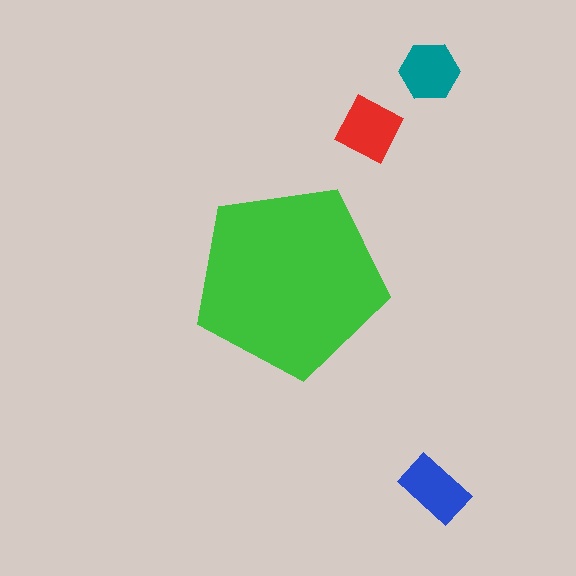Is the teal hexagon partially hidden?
No, the teal hexagon is fully visible.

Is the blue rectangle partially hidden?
No, the blue rectangle is fully visible.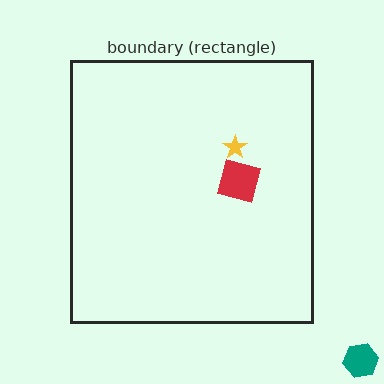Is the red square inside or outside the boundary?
Inside.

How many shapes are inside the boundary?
2 inside, 1 outside.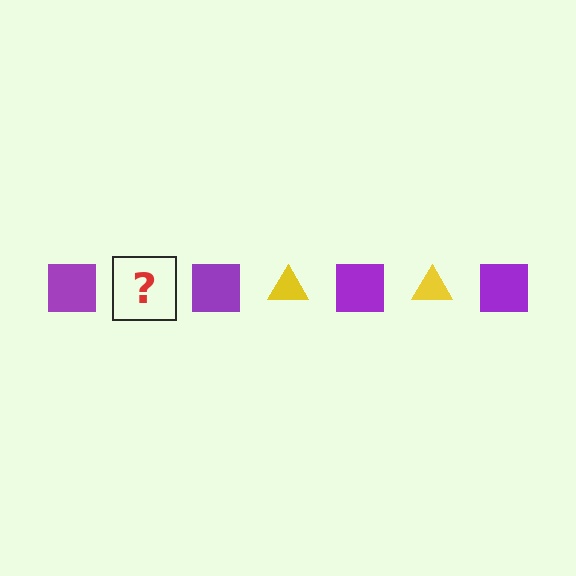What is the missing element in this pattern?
The missing element is a yellow triangle.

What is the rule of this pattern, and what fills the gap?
The rule is that the pattern alternates between purple square and yellow triangle. The gap should be filled with a yellow triangle.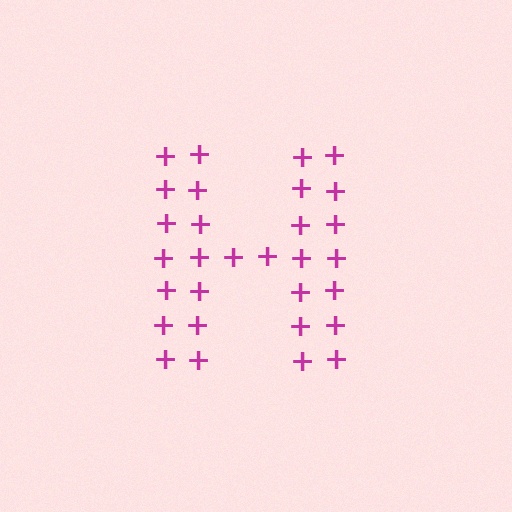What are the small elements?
The small elements are plus signs.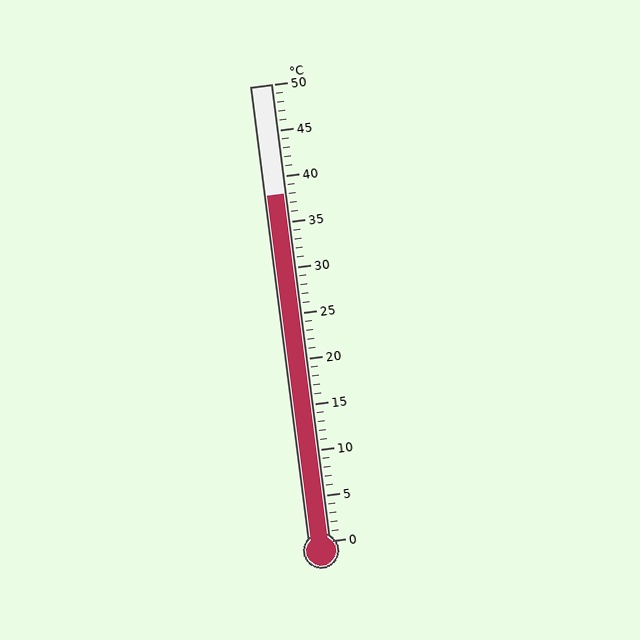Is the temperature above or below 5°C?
The temperature is above 5°C.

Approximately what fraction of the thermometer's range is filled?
The thermometer is filled to approximately 75% of its range.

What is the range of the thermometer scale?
The thermometer scale ranges from 0°C to 50°C.